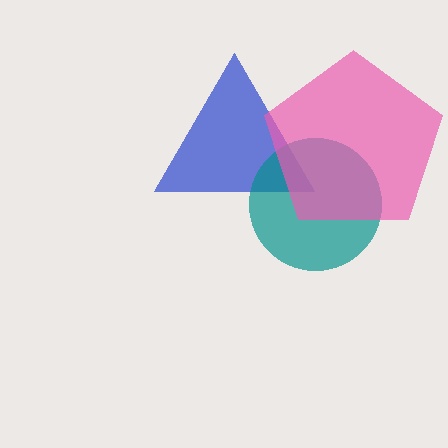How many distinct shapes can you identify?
There are 3 distinct shapes: a blue triangle, a teal circle, a pink pentagon.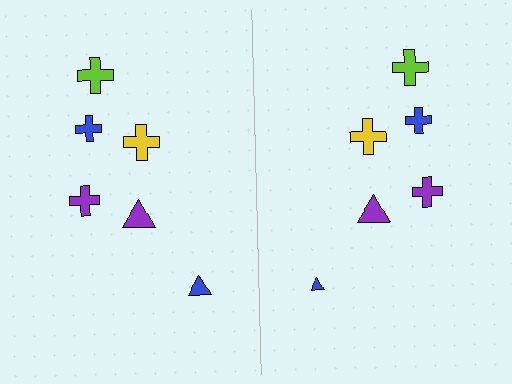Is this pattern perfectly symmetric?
No, the pattern is not perfectly symmetric. The blue triangle on the right side has a different size than its mirror counterpart.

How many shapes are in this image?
There are 12 shapes in this image.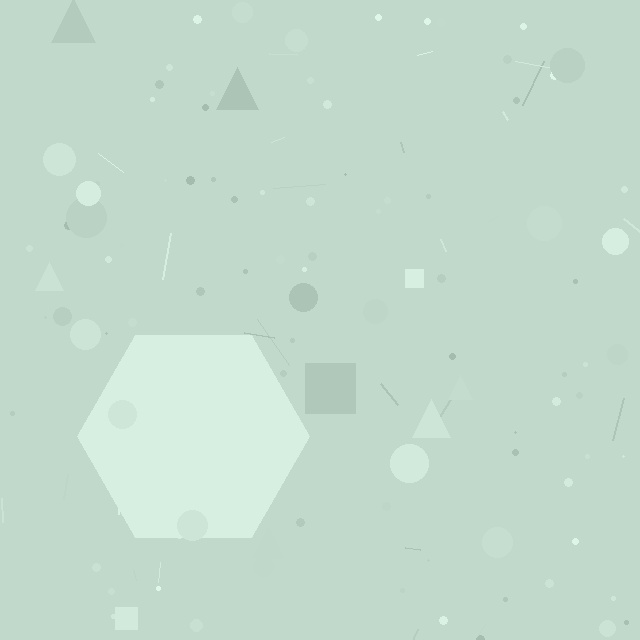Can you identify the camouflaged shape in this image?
The camouflaged shape is a hexagon.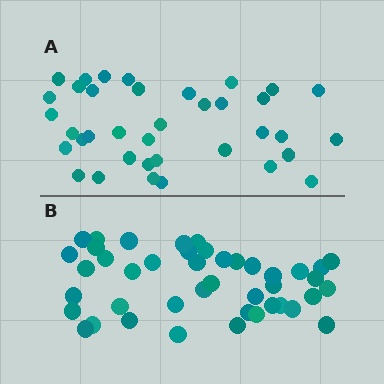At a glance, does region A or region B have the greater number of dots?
Region B (the bottom region) has more dots.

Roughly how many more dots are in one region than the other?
Region B has about 6 more dots than region A.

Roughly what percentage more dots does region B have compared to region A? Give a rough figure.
About 15% more.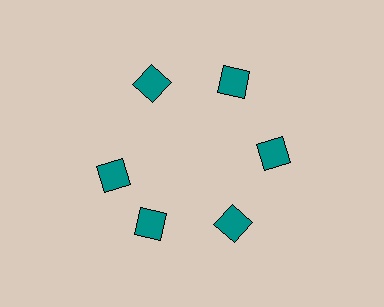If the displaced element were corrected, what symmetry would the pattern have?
It would have 6-fold rotational symmetry — the pattern would map onto itself every 60 degrees.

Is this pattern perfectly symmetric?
No. The 6 teal squares are arranged in a ring, but one element near the 9 o'clock position is rotated out of alignment along the ring, breaking the 6-fold rotational symmetry.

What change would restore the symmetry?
The symmetry would be restored by rotating it back into even spacing with its neighbors so that all 6 squares sit at equal angles and equal distance from the center.